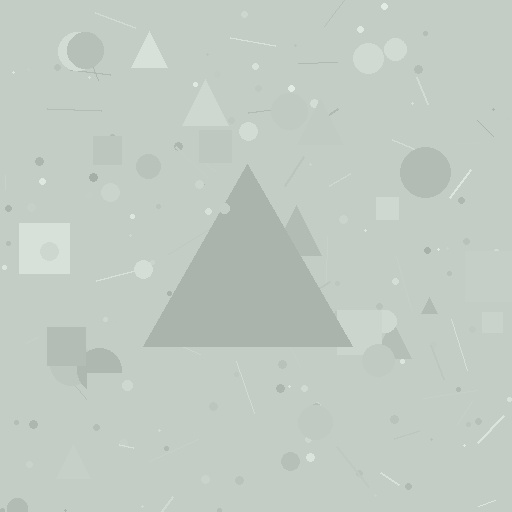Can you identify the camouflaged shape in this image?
The camouflaged shape is a triangle.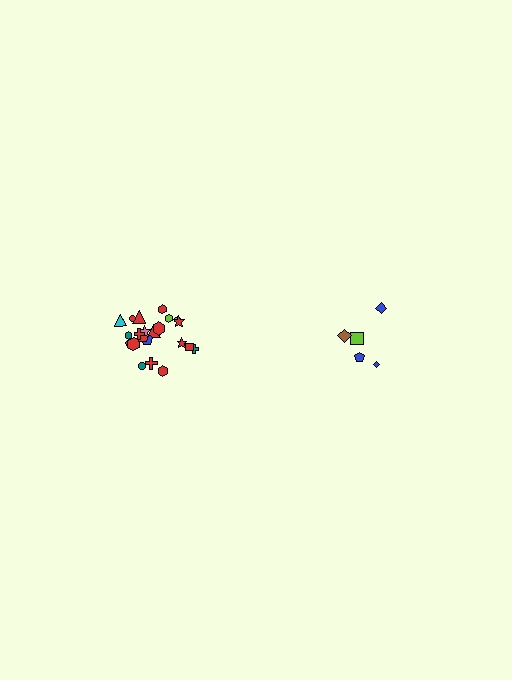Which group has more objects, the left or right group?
The left group.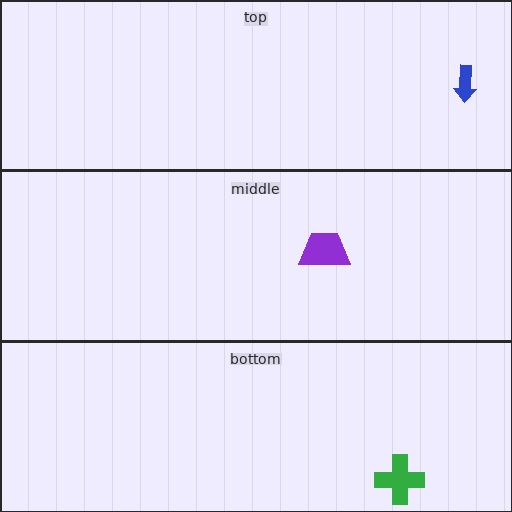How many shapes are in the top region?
1.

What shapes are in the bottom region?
The green cross.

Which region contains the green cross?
The bottom region.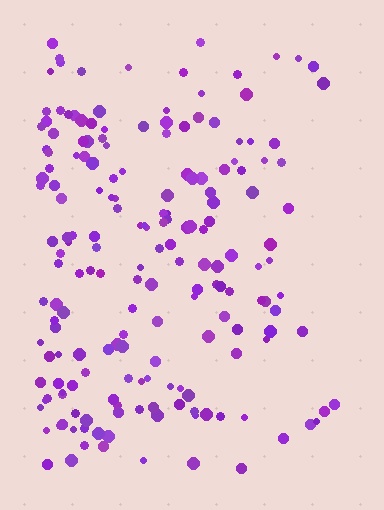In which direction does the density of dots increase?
From right to left, with the left side densest.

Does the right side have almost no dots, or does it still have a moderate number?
Still a moderate number, just noticeably fewer than the left.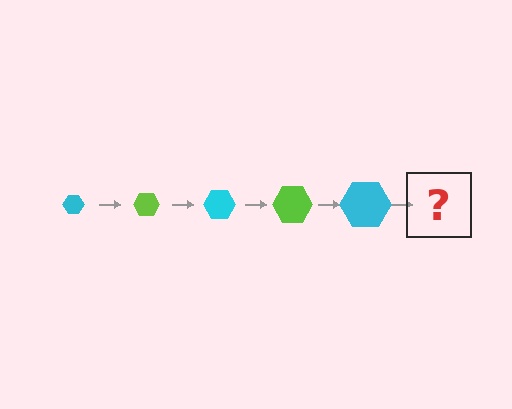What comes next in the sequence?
The next element should be a lime hexagon, larger than the previous one.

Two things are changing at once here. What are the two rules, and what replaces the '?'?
The two rules are that the hexagon grows larger each step and the color cycles through cyan and lime. The '?' should be a lime hexagon, larger than the previous one.